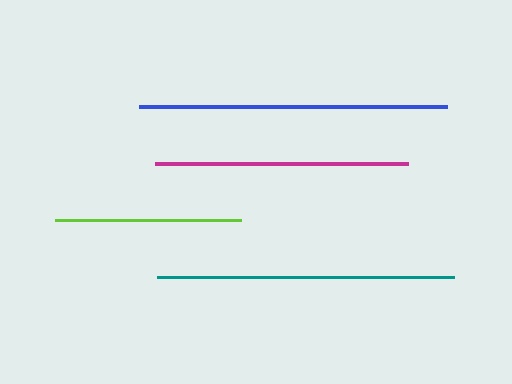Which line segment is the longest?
The blue line is the longest at approximately 309 pixels.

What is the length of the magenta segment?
The magenta segment is approximately 253 pixels long.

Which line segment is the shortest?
The lime line is the shortest at approximately 186 pixels.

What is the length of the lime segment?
The lime segment is approximately 186 pixels long.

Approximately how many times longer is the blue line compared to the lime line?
The blue line is approximately 1.7 times the length of the lime line.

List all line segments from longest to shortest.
From longest to shortest: blue, teal, magenta, lime.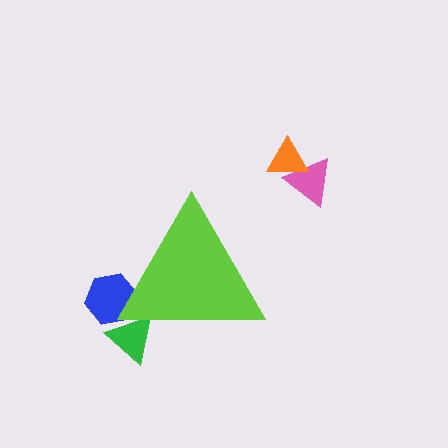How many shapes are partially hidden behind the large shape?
2 shapes are partially hidden.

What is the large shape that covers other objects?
A lime triangle.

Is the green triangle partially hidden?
Yes, the green triangle is partially hidden behind the lime triangle.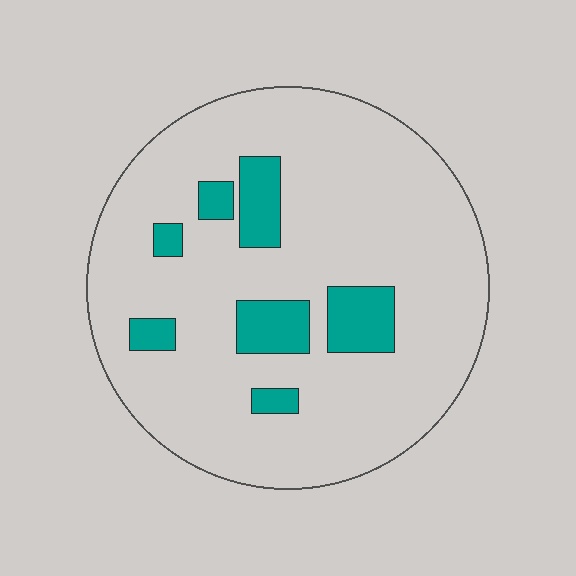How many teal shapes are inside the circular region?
7.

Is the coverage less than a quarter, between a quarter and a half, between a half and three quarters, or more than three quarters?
Less than a quarter.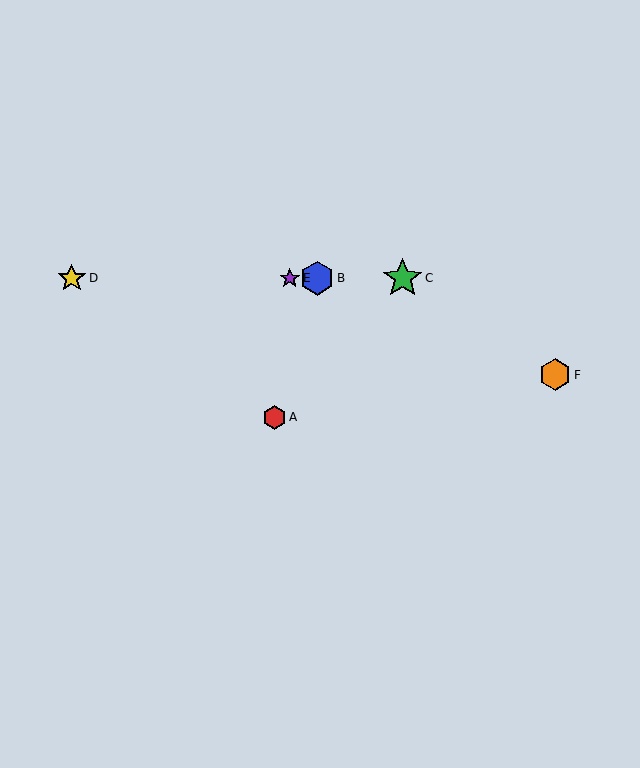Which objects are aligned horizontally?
Objects B, C, D, E are aligned horizontally.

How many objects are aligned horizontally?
4 objects (B, C, D, E) are aligned horizontally.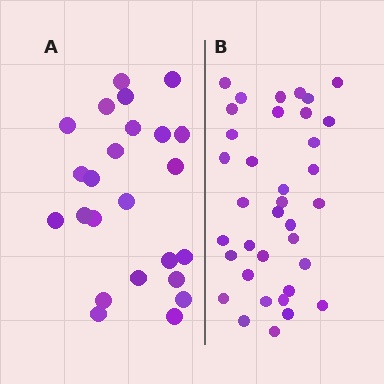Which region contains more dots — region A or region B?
Region B (the right region) has more dots.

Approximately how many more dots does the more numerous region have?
Region B has roughly 12 or so more dots than region A.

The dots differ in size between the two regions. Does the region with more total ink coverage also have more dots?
No. Region A has more total ink coverage because its dots are larger, but region B actually contains more individual dots. Total area can be misleading — the number of items is what matters here.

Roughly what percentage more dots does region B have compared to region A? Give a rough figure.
About 50% more.